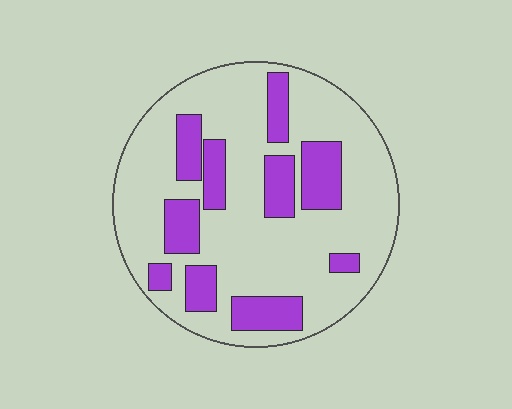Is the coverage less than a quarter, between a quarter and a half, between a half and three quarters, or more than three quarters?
Between a quarter and a half.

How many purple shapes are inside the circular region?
10.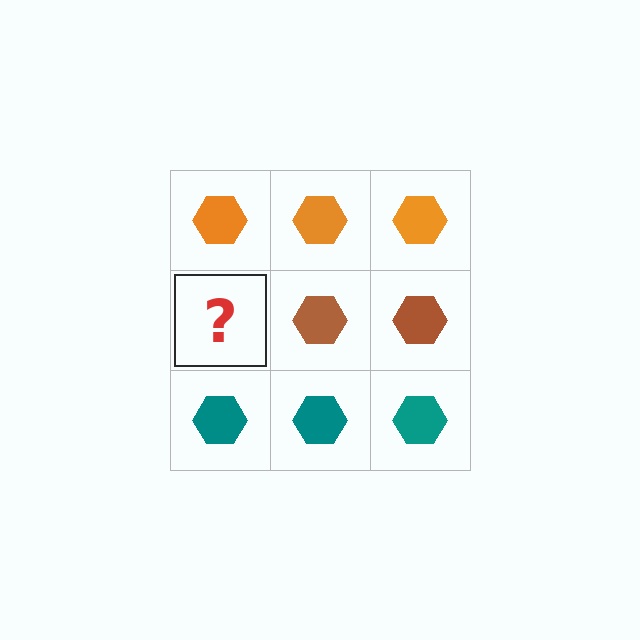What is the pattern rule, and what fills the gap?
The rule is that each row has a consistent color. The gap should be filled with a brown hexagon.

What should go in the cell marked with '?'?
The missing cell should contain a brown hexagon.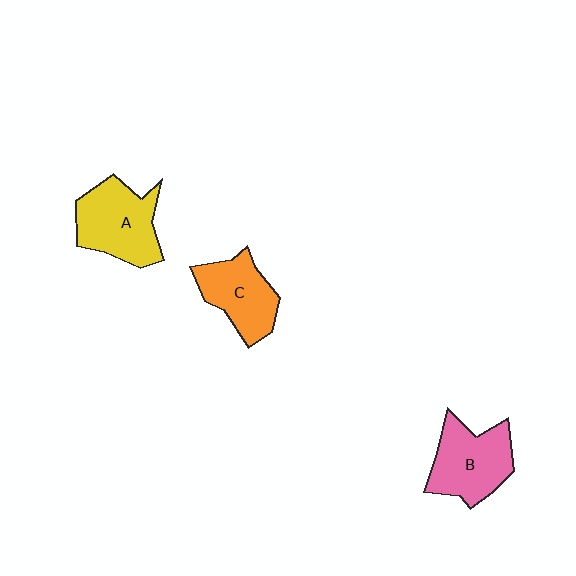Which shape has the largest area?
Shape A (yellow).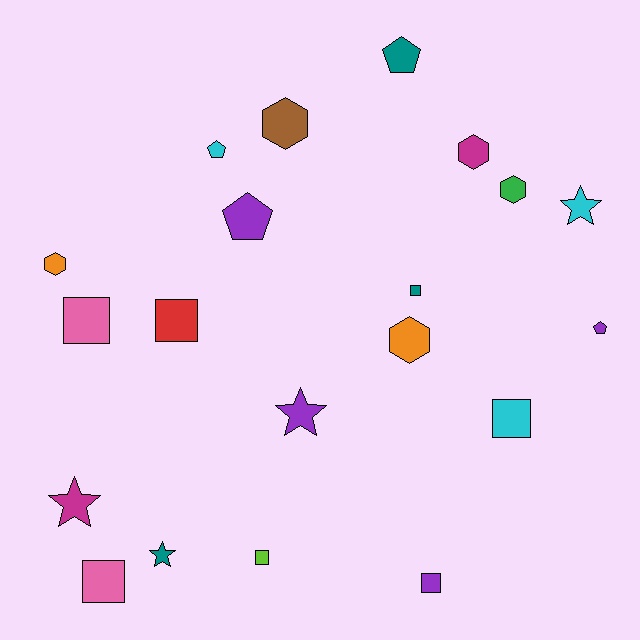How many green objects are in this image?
There is 1 green object.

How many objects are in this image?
There are 20 objects.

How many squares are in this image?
There are 7 squares.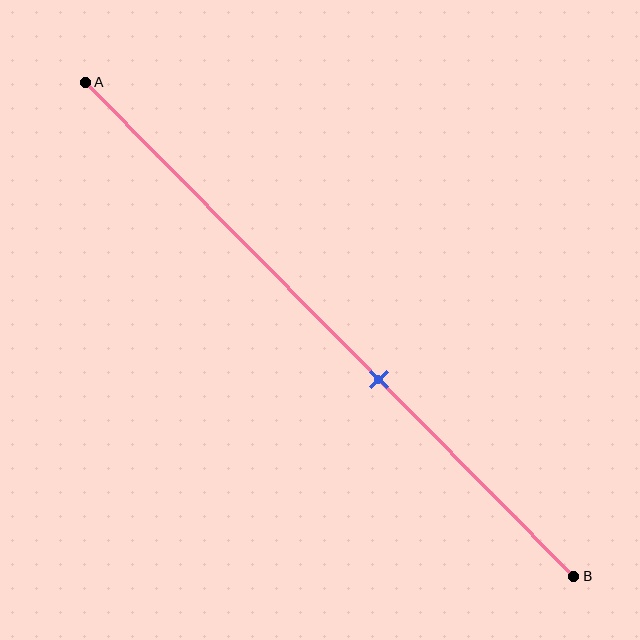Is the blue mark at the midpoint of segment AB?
No, the mark is at about 60% from A, not at the 50% midpoint.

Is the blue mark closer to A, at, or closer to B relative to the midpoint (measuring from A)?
The blue mark is closer to point B than the midpoint of segment AB.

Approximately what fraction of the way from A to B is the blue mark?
The blue mark is approximately 60% of the way from A to B.